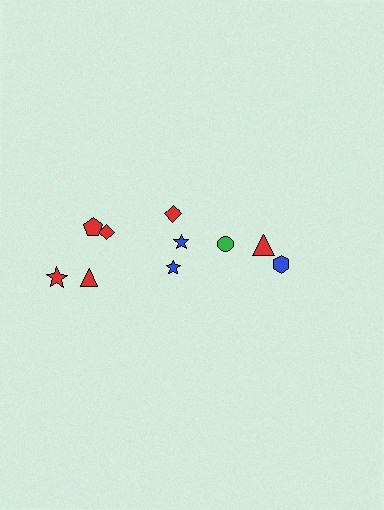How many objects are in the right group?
There are 4 objects.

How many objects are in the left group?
There are 6 objects.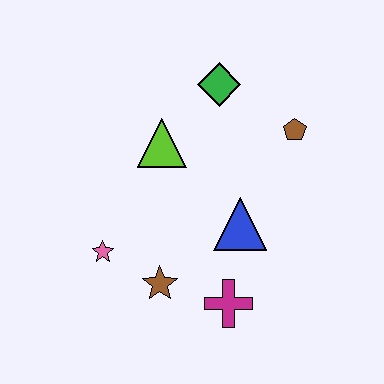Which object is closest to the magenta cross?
The brown star is closest to the magenta cross.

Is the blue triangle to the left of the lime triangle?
No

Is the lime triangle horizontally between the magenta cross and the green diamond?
No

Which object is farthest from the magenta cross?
The green diamond is farthest from the magenta cross.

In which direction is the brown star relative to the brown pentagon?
The brown star is below the brown pentagon.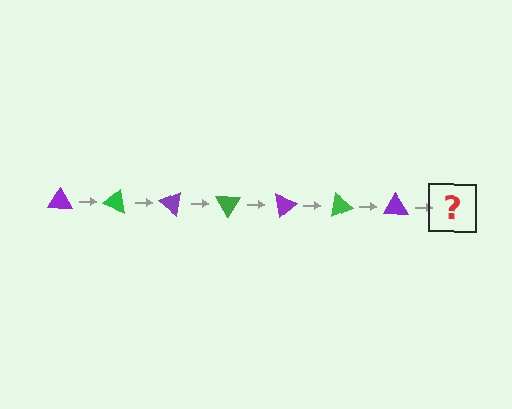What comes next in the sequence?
The next element should be a green triangle, rotated 140 degrees from the start.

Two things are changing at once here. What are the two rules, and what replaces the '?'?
The two rules are that it rotates 20 degrees each step and the color cycles through purple and green. The '?' should be a green triangle, rotated 140 degrees from the start.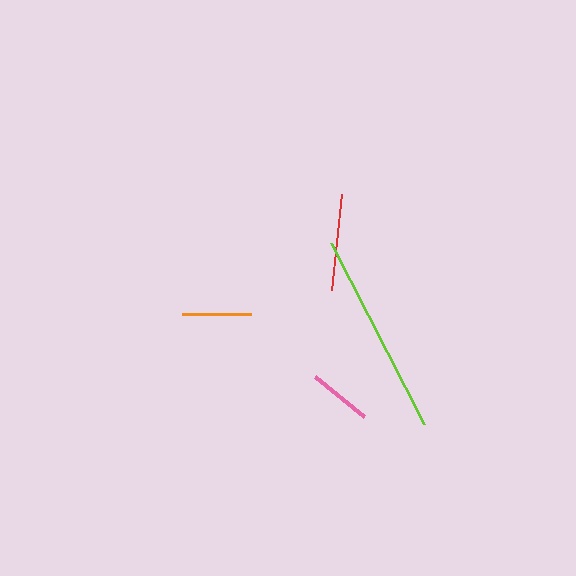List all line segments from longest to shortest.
From longest to shortest: lime, red, orange, pink.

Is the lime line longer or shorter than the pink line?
The lime line is longer than the pink line.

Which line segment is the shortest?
The pink line is the shortest at approximately 63 pixels.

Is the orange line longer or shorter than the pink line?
The orange line is longer than the pink line.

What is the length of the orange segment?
The orange segment is approximately 69 pixels long.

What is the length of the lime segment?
The lime segment is approximately 203 pixels long.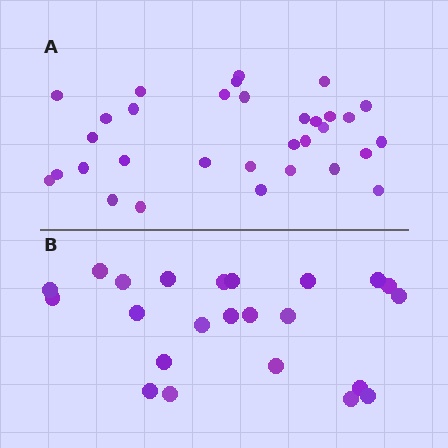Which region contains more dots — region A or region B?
Region A (the top region) has more dots.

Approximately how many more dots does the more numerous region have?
Region A has roughly 8 or so more dots than region B.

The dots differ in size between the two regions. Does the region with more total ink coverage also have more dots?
No. Region B has more total ink coverage because its dots are larger, but region A actually contains more individual dots. Total area can be misleading — the number of items is what matters here.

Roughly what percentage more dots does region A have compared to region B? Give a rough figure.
About 40% more.